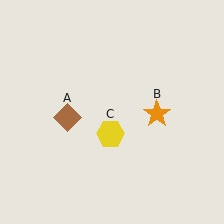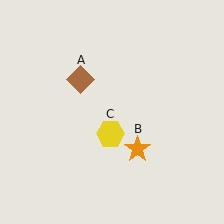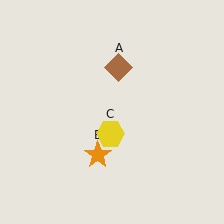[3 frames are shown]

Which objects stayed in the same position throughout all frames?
Yellow hexagon (object C) remained stationary.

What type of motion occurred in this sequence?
The brown diamond (object A), orange star (object B) rotated clockwise around the center of the scene.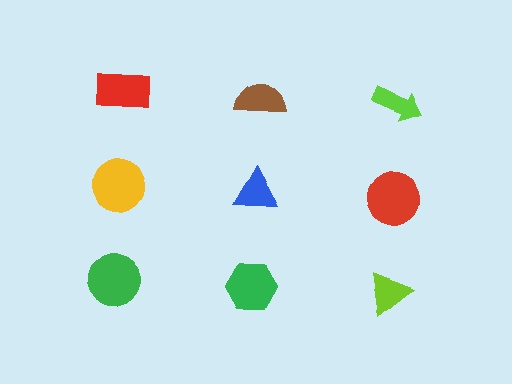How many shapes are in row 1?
3 shapes.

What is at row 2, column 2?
A blue triangle.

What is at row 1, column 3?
A lime arrow.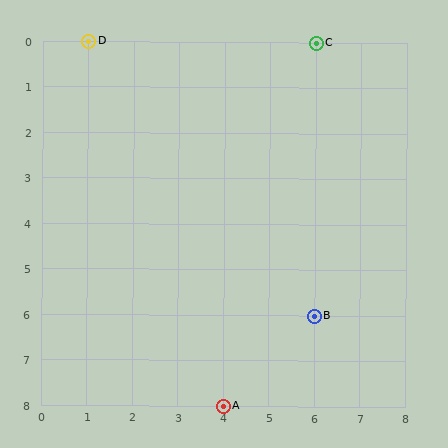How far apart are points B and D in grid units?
Points B and D are 5 columns and 6 rows apart (about 7.8 grid units diagonally).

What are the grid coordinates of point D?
Point D is at grid coordinates (1, 0).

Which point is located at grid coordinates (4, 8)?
Point A is at (4, 8).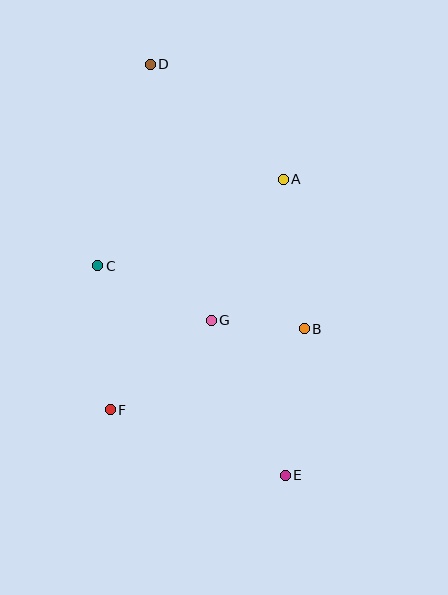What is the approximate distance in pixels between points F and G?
The distance between F and G is approximately 135 pixels.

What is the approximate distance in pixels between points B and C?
The distance between B and C is approximately 216 pixels.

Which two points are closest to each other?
Points B and G are closest to each other.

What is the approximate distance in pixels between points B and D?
The distance between B and D is approximately 306 pixels.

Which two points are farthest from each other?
Points D and E are farthest from each other.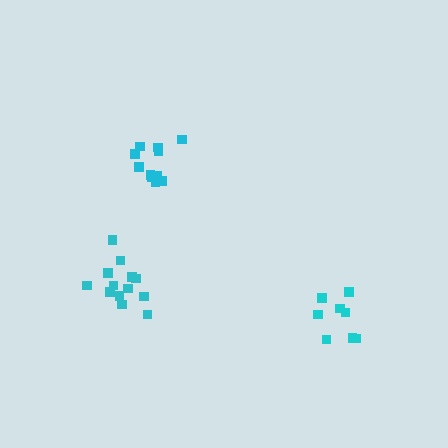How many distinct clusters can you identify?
There are 3 distinct clusters.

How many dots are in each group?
Group 1: 11 dots, Group 2: 8 dots, Group 3: 13 dots (32 total).